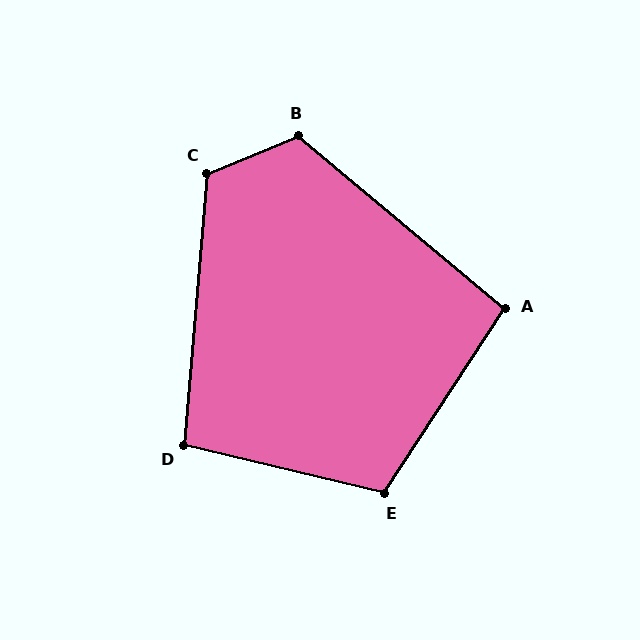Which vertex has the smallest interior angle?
A, at approximately 97 degrees.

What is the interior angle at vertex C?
Approximately 117 degrees (obtuse).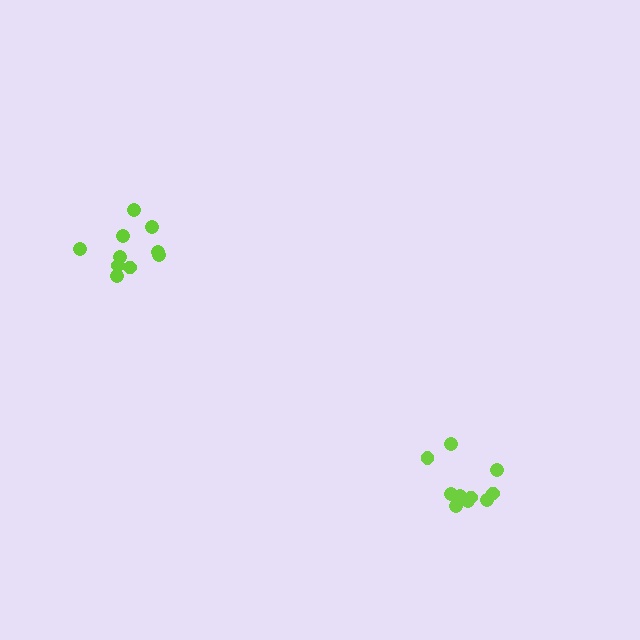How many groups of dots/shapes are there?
There are 2 groups.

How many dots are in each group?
Group 1: 11 dots, Group 2: 10 dots (21 total).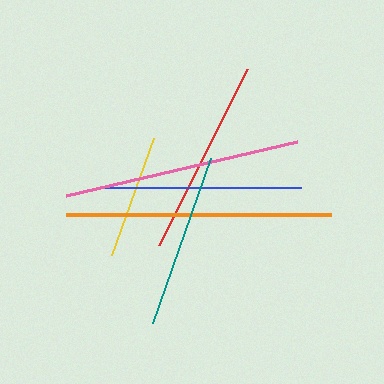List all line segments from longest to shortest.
From longest to shortest: orange, pink, red, blue, teal, yellow.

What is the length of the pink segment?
The pink segment is approximately 238 pixels long.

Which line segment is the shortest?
The yellow line is the shortest at approximately 125 pixels.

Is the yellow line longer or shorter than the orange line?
The orange line is longer than the yellow line.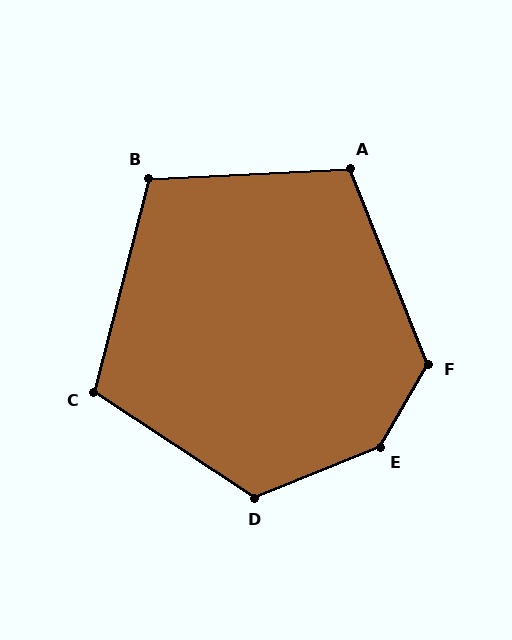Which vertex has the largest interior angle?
E, at approximately 142 degrees.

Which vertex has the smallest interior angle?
B, at approximately 107 degrees.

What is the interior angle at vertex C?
Approximately 109 degrees (obtuse).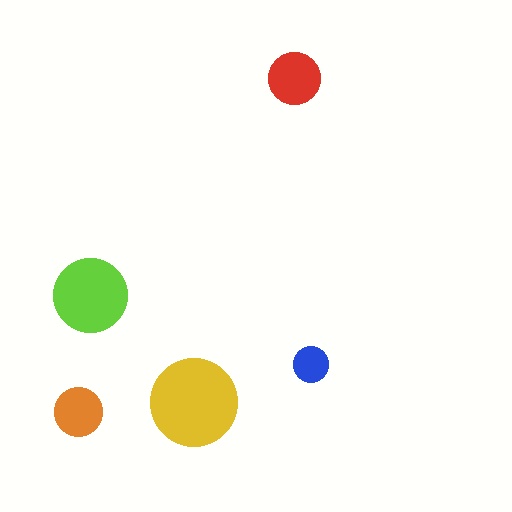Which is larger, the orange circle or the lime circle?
The lime one.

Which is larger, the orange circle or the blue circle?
The orange one.